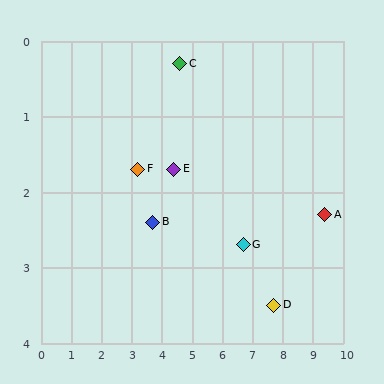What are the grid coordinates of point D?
Point D is at approximately (7.7, 3.5).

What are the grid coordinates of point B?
Point B is at approximately (3.7, 2.4).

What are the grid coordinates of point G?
Point G is at approximately (6.7, 2.7).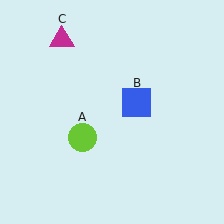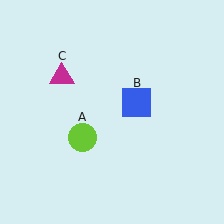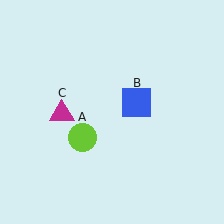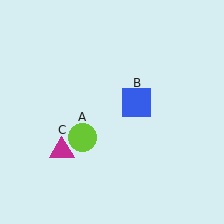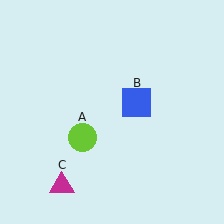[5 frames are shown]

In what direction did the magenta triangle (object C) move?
The magenta triangle (object C) moved down.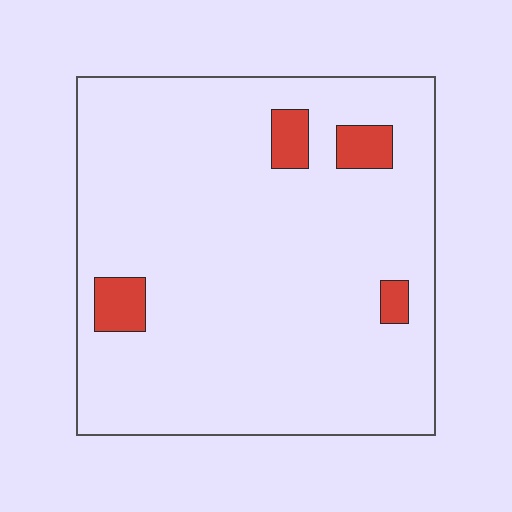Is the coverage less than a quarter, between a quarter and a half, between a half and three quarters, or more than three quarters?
Less than a quarter.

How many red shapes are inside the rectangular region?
4.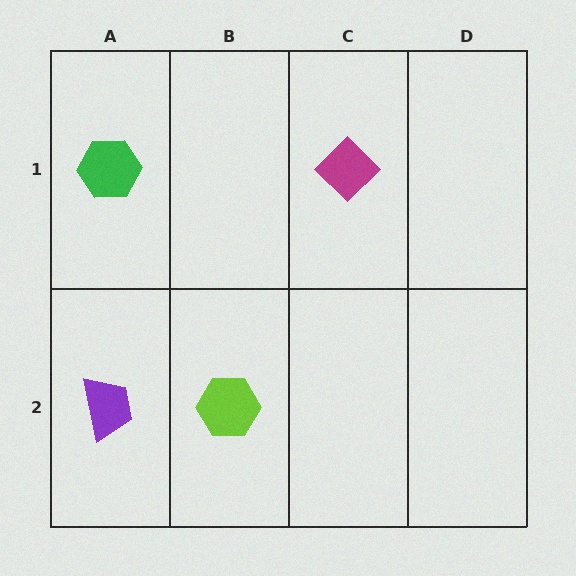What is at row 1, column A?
A green hexagon.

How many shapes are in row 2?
2 shapes.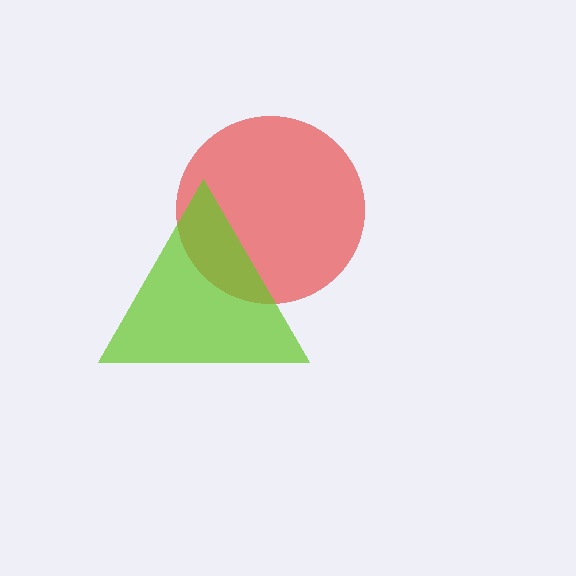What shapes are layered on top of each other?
The layered shapes are: a red circle, a lime triangle.